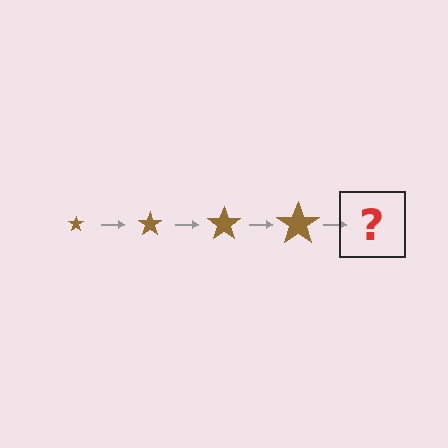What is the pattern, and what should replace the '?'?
The pattern is that the star gets progressively larger each step. The '?' should be a brown star, larger than the previous one.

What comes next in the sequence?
The next element should be a brown star, larger than the previous one.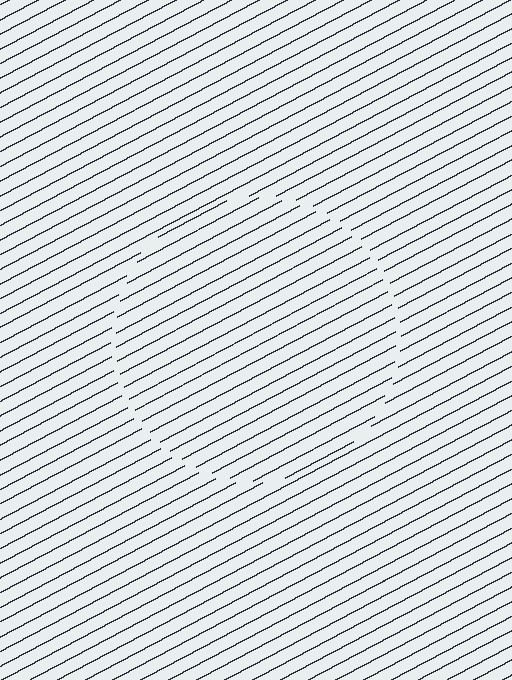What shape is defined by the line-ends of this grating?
An illusory circle. The interior of the shape contains the same grating, shifted by half a period — the contour is defined by the phase discontinuity where line-ends from the inner and outer gratings abut.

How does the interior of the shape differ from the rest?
The interior of the shape contains the same grating, shifted by half a period — the contour is defined by the phase discontinuity where line-ends from the inner and outer gratings abut.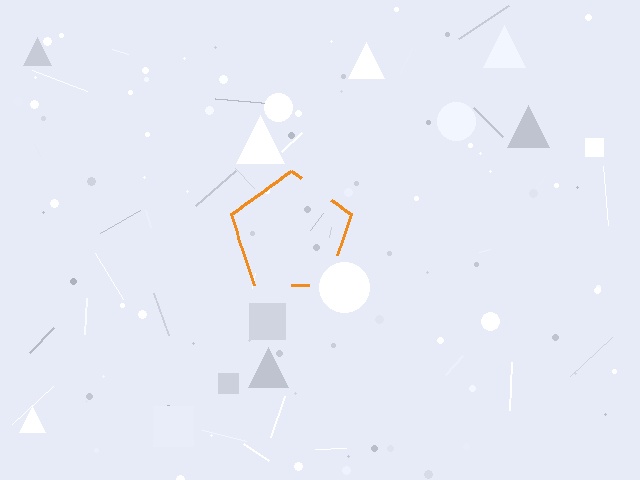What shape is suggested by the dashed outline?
The dashed outline suggests a pentagon.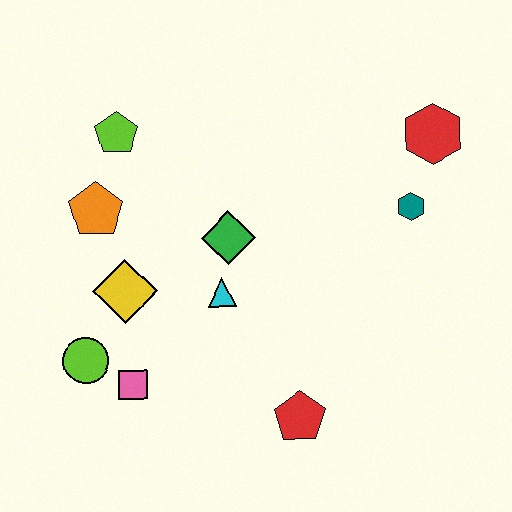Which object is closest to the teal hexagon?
The red hexagon is closest to the teal hexagon.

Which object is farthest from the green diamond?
The red hexagon is farthest from the green diamond.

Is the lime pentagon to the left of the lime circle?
No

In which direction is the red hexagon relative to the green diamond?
The red hexagon is to the right of the green diamond.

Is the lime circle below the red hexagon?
Yes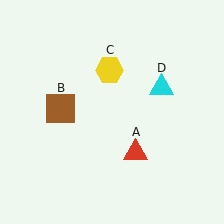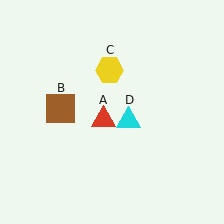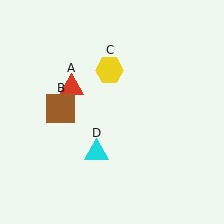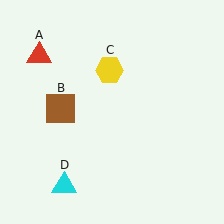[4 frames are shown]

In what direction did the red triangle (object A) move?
The red triangle (object A) moved up and to the left.